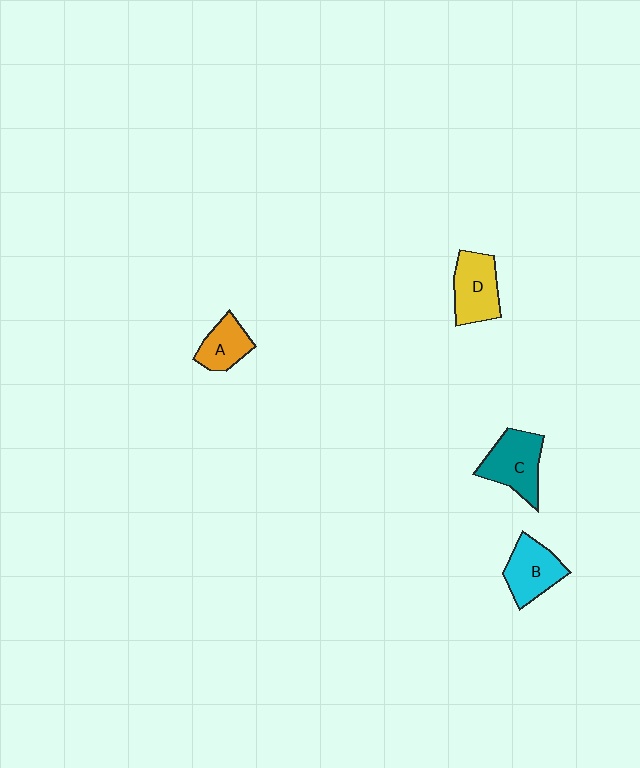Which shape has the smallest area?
Shape A (orange).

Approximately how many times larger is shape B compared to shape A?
Approximately 1.3 times.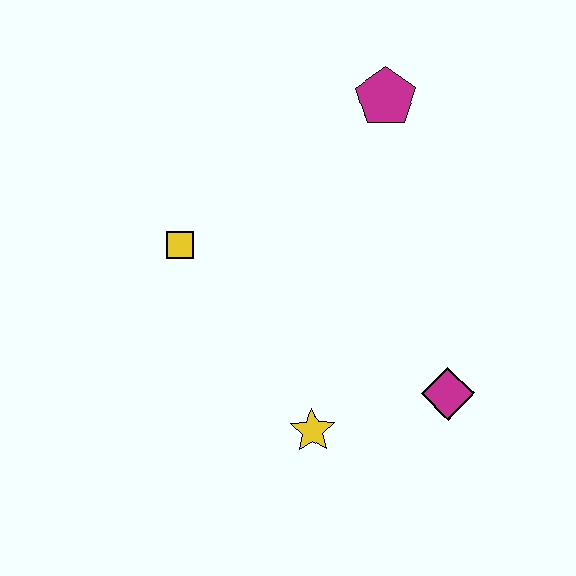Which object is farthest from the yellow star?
The magenta pentagon is farthest from the yellow star.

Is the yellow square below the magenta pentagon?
Yes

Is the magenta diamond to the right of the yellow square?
Yes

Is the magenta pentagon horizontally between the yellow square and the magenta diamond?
Yes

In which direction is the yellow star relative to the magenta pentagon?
The yellow star is below the magenta pentagon.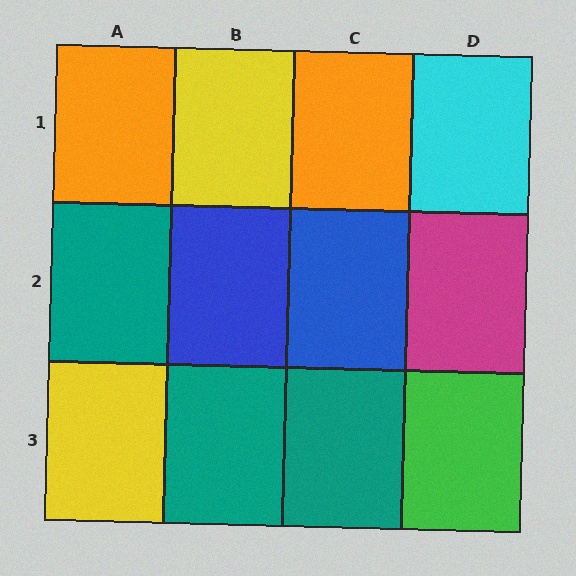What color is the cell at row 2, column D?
Magenta.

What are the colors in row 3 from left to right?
Yellow, teal, teal, green.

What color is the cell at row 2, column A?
Teal.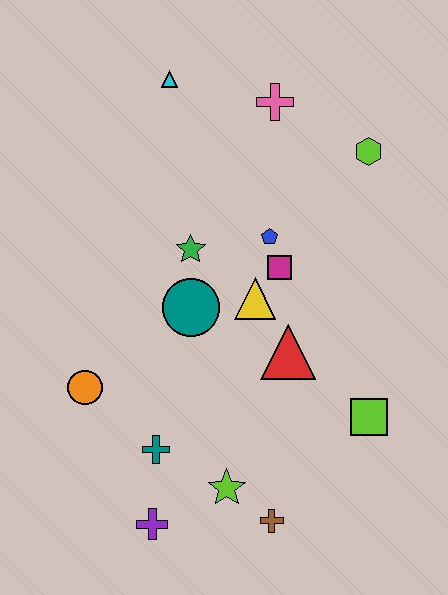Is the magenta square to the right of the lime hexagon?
No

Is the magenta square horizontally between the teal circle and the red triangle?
Yes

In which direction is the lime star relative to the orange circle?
The lime star is to the right of the orange circle.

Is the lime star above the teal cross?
No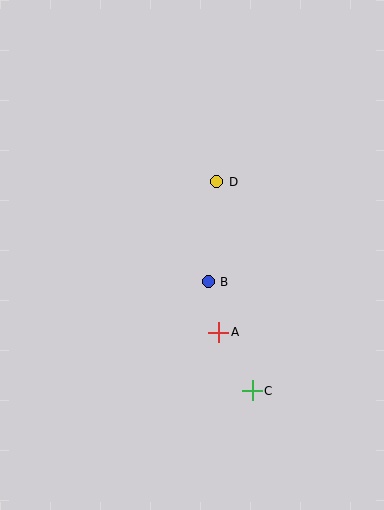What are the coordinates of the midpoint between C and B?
The midpoint between C and B is at (230, 336).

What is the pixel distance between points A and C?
The distance between A and C is 67 pixels.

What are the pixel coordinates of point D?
Point D is at (217, 182).